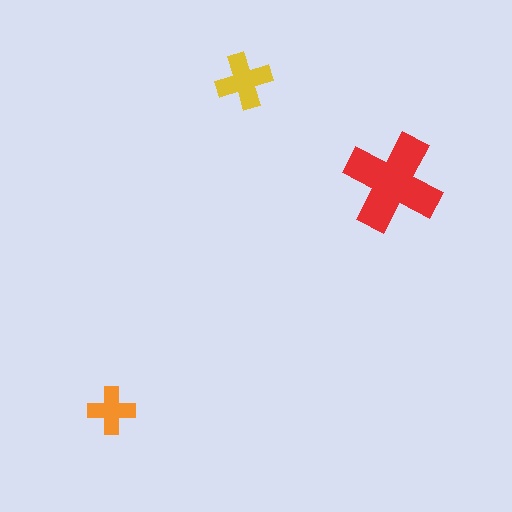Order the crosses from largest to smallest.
the red one, the yellow one, the orange one.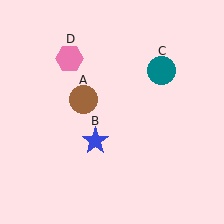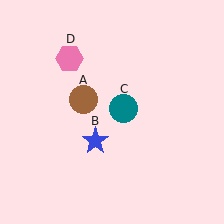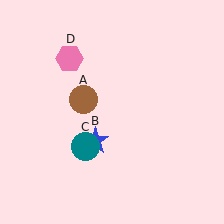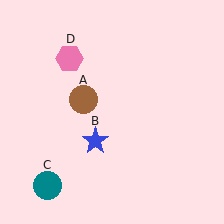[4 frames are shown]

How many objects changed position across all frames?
1 object changed position: teal circle (object C).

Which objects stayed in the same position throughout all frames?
Brown circle (object A) and blue star (object B) and pink hexagon (object D) remained stationary.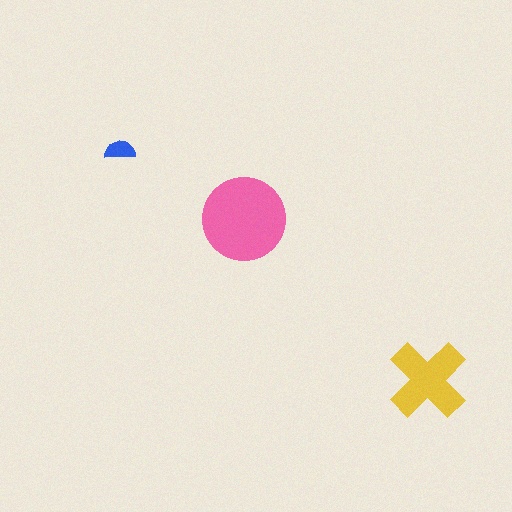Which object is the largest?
The pink circle.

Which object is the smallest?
The blue semicircle.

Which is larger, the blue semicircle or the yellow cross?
The yellow cross.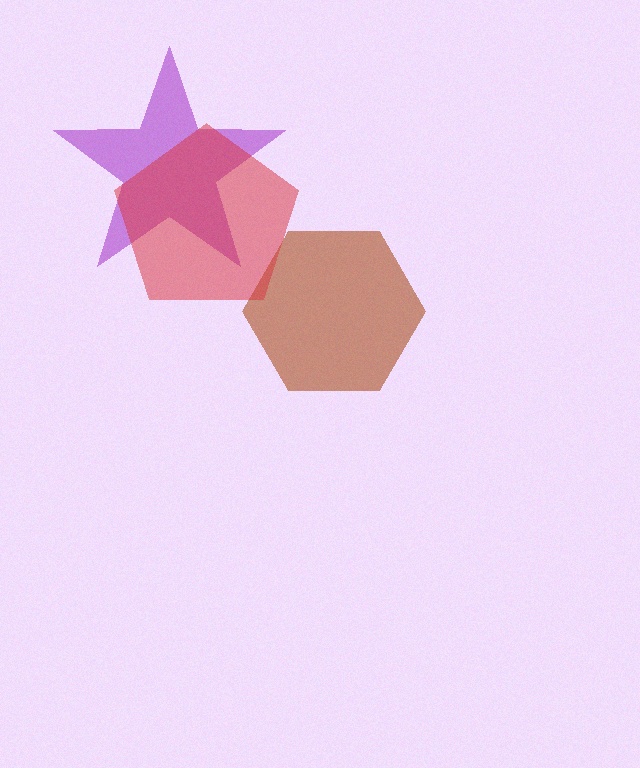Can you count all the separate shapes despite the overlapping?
Yes, there are 3 separate shapes.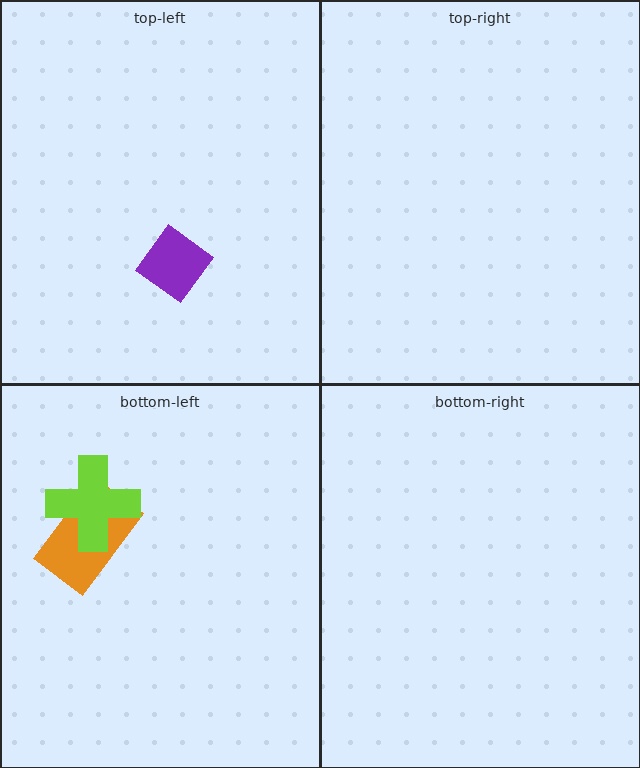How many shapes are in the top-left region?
1.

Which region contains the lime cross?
The bottom-left region.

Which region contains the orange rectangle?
The bottom-left region.